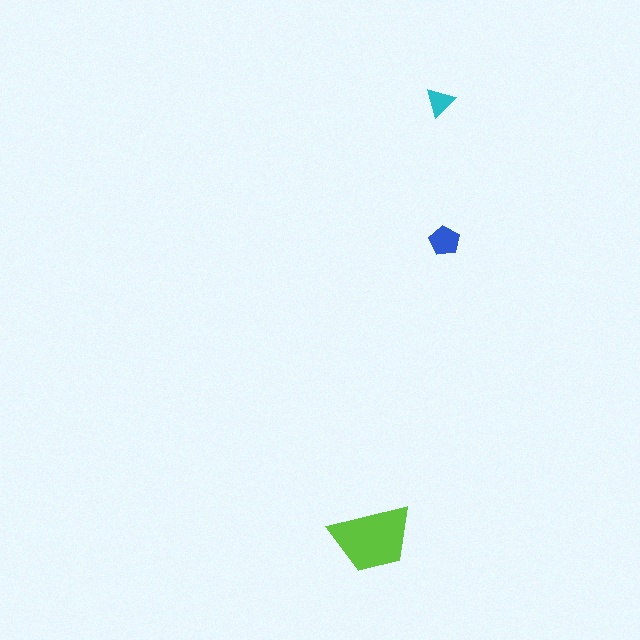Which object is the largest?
The lime trapezoid.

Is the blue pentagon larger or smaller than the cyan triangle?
Larger.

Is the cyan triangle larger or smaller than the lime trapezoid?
Smaller.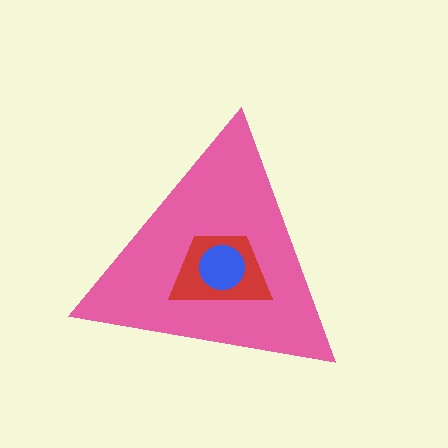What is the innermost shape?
The blue circle.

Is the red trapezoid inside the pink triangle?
Yes.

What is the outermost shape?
The pink triangle.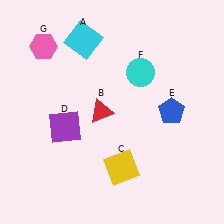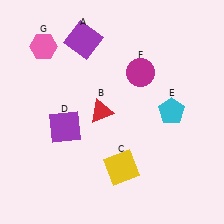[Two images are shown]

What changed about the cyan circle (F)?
In Image 1, F is cyan. In Image 2, it changed to magenta.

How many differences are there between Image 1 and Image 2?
There are 3 differences between the two images.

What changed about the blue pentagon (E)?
In Image 1, E is blue. In Image 2, it changed to cyan.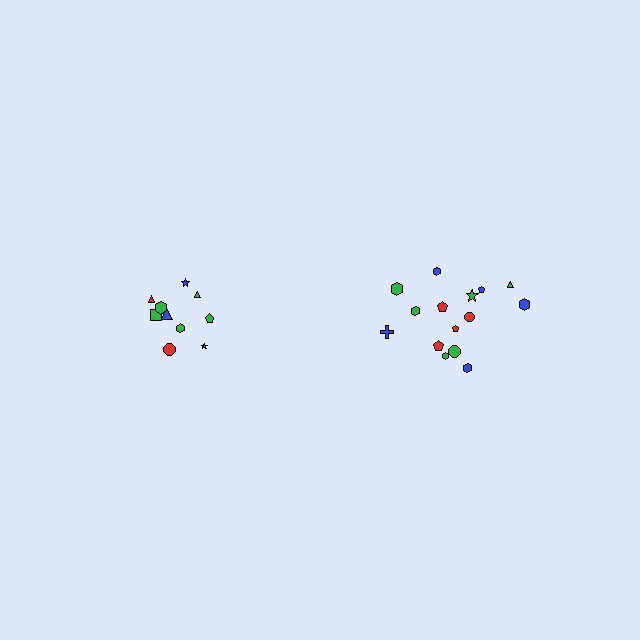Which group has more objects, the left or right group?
The right group.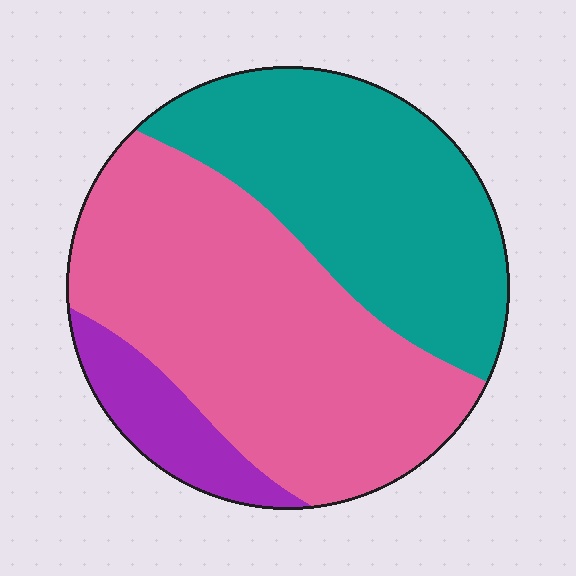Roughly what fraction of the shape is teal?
Teal covers roughly 40% of the shape.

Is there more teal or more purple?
Teal.